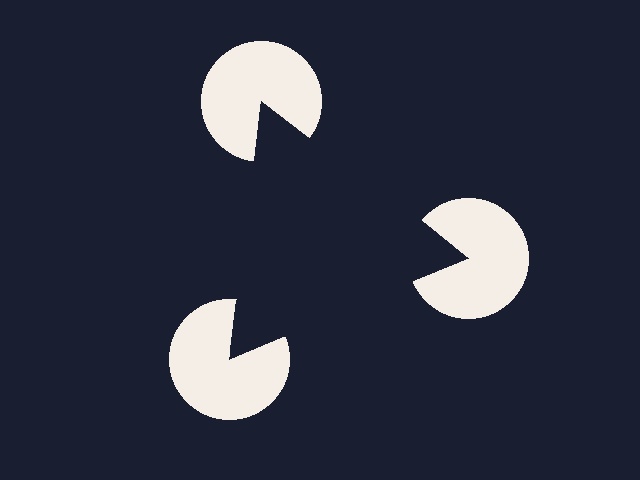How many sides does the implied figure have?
3 sides.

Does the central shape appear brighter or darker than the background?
It typically appears slightly darker than the background, even though no actual brightness change is drawn.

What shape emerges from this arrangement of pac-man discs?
An illusory triangle — its edges are inferred from the aligned wedge cuts in the pac-man discs, not physically drawn.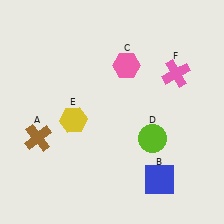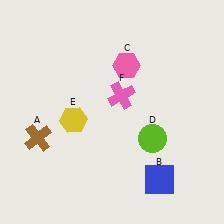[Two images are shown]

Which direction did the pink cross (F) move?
The pink cross (F) moved left.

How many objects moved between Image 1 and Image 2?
1 object moved between the two images.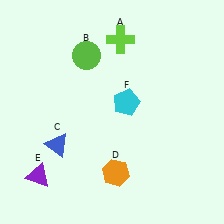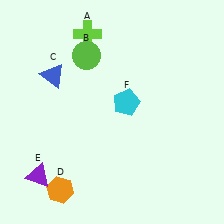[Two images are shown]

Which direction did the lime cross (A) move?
The lime cross (A) moved left.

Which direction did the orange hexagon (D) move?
The orange hexagon (D) moved left.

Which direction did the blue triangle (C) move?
The blue triangle (C) moved up.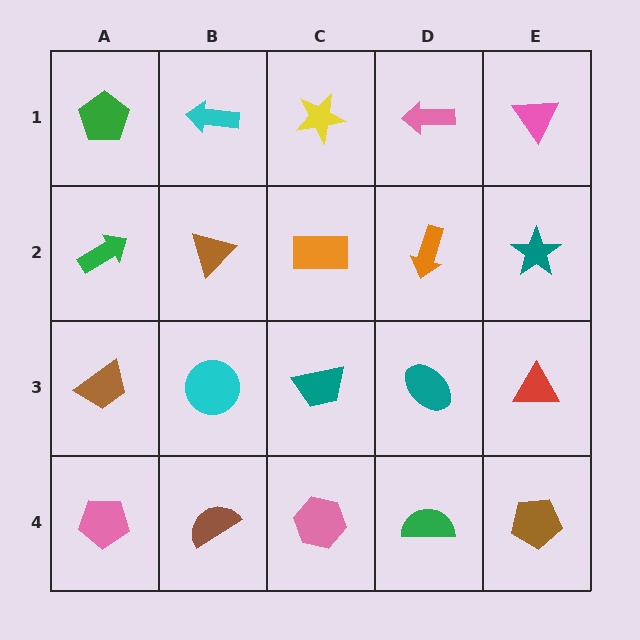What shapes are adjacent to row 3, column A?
A green arrow (row 2, column A), a pink pentagon (row 4, column A), a cyan circle (row 3, column B).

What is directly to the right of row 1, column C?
A pink arrow.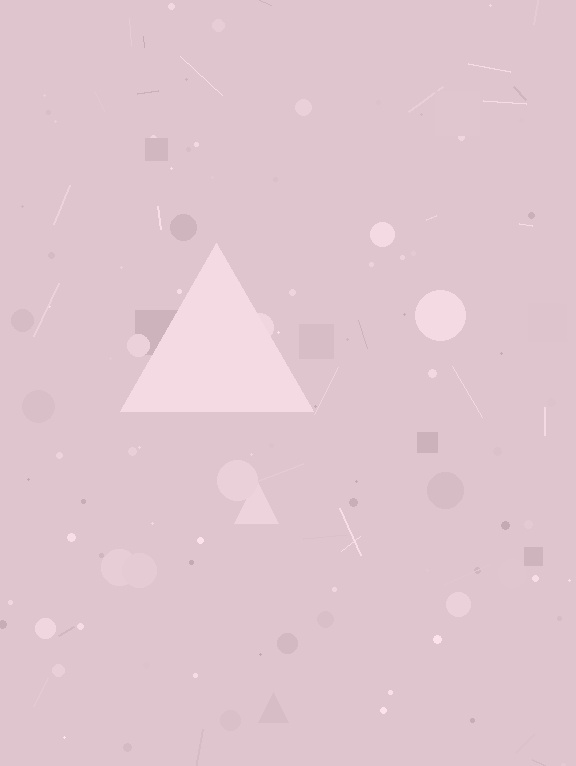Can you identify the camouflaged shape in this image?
The camouflaged shape is a triangle.